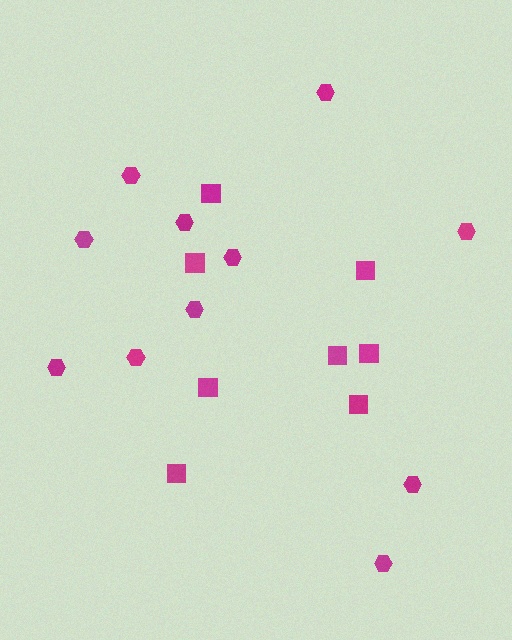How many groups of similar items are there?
There are 2 groups: one group of squares (8) and one group of hexagons (11).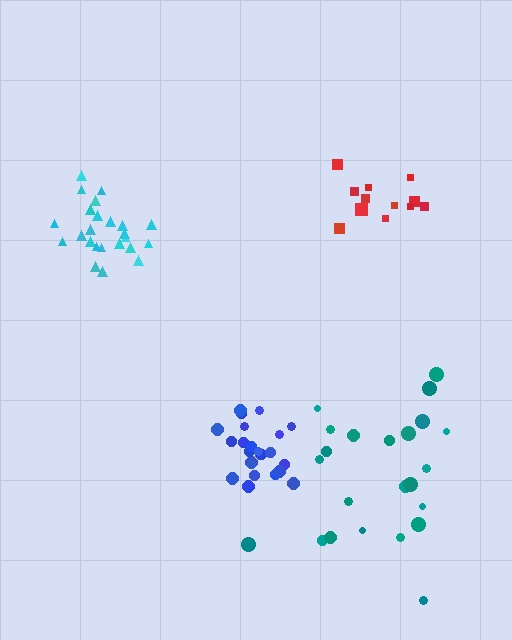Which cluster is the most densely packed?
Blue.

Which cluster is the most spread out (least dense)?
Teal.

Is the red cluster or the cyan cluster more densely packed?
Cyan.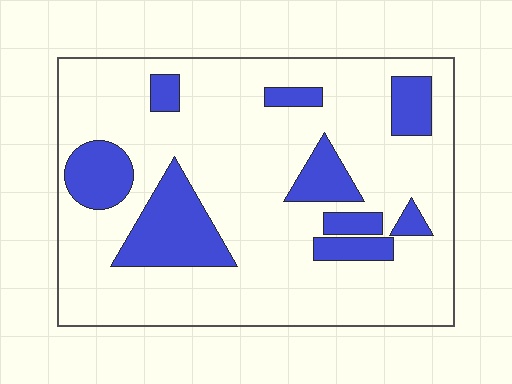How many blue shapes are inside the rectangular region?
9.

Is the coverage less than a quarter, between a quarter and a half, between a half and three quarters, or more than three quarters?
Less than a quarter.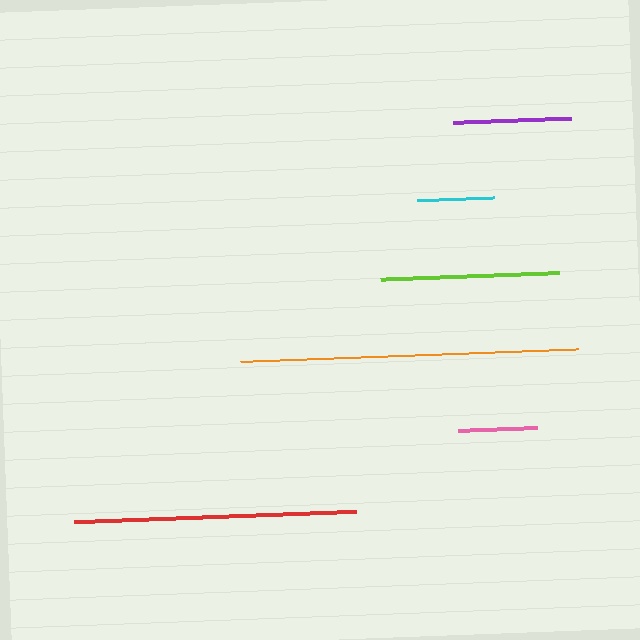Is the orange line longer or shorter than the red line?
The orange line is longer than the red line.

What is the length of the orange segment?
The orange segment is approximately 338 pixels long.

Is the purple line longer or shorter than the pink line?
The purple line is longer than the pink line.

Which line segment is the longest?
The orange line is the longest at approximately 338 pixels.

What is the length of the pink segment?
The pink segment is approximately 79 pixels long.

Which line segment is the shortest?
The cyan line is the shortest at approximately 77 pixels.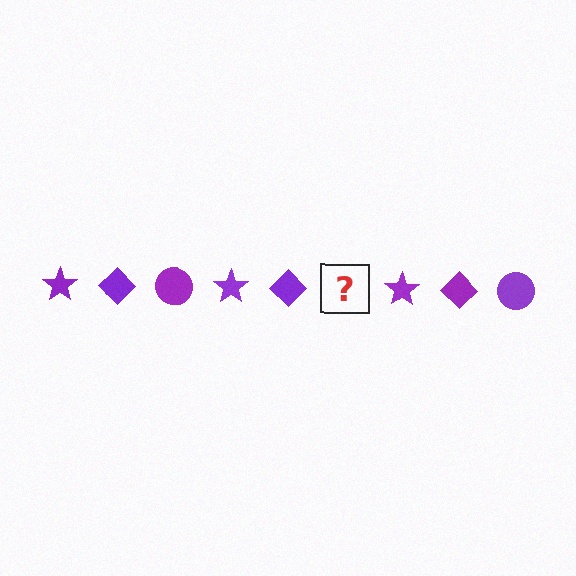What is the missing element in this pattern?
The missing element is a purple circle.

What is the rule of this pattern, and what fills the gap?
The rule is that the pattern cycles through star, diamond, circle shapes in purple. The gap should be filled with a purple circle.